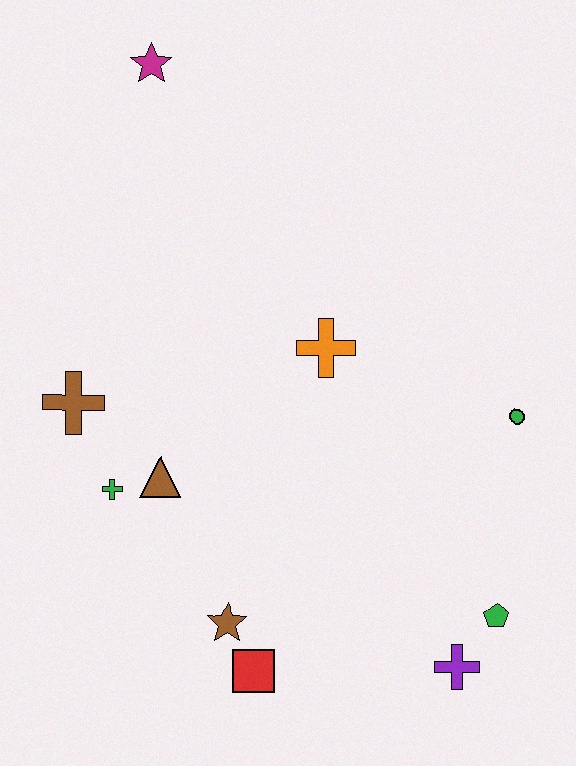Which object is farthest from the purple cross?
The magenta star is farthest from the purple cross.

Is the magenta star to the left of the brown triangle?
Yes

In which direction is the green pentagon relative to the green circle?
The green pentagon is below the green circle.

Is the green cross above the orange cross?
No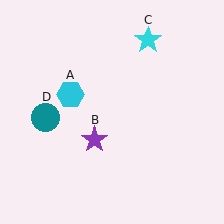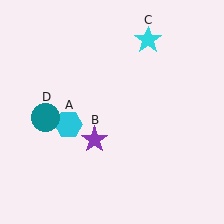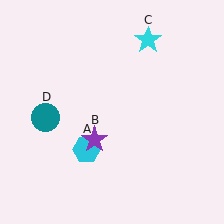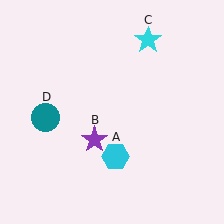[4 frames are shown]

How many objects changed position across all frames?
1 object changed position: cyan hexagon (object A).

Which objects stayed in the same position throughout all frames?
Purple star (object B) and cyan star (object C) and teal circle (object D) remained stationary.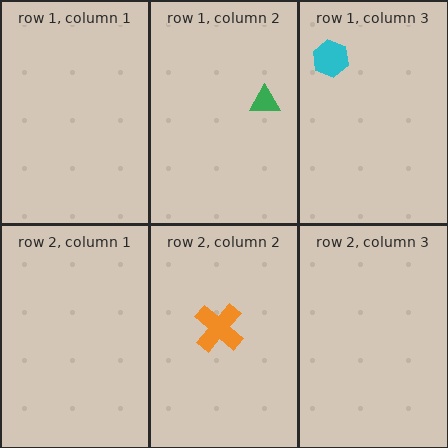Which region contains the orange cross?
The row 2, column 2 region.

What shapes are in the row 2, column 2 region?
The orange cross.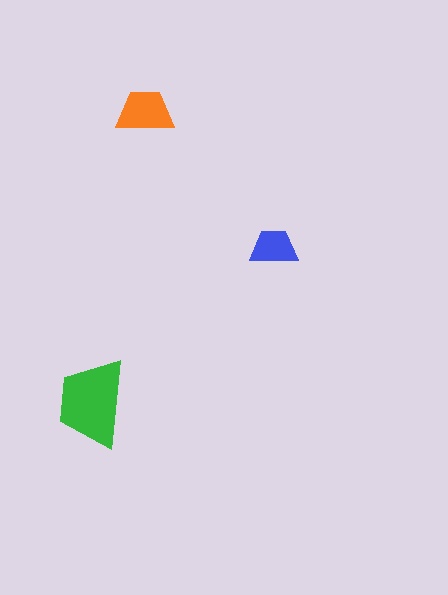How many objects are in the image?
There are 3 objects in the image.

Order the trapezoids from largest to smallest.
the green one, the orange one, the blue one.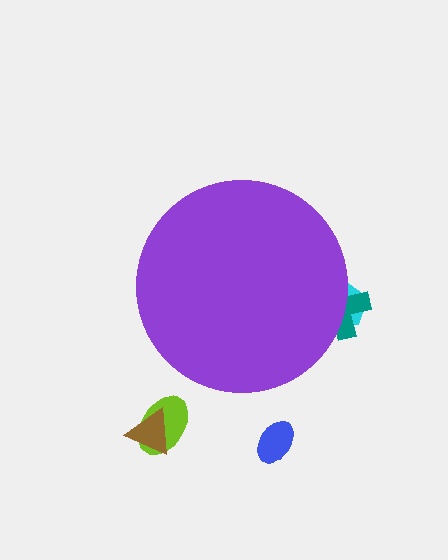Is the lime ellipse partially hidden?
No, the lime ellipse is fully visible.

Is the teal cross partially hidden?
Yes, the teal cross is partially hidden behind the purple circle.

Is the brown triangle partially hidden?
No, the brown triangle is fully visible.